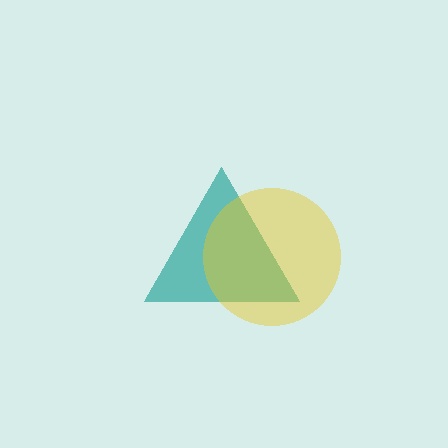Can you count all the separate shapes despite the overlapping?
Yes, there are 2 separate shapes.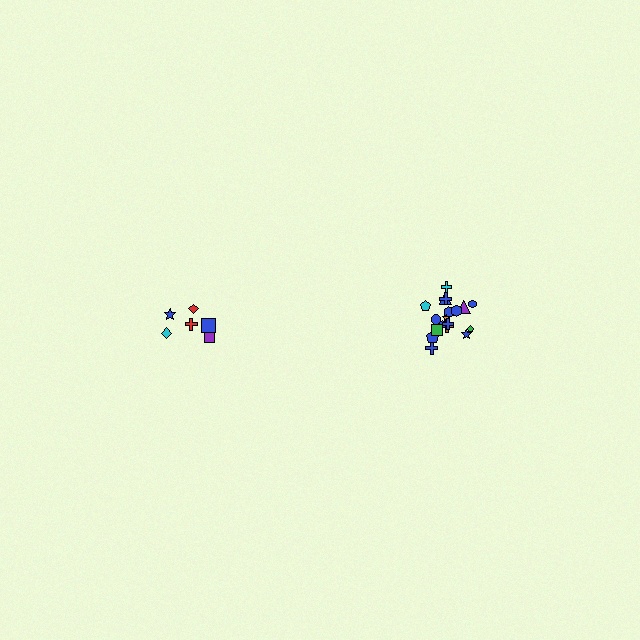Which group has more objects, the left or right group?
The right group.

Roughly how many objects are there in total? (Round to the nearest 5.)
Roughly 25 objects in total.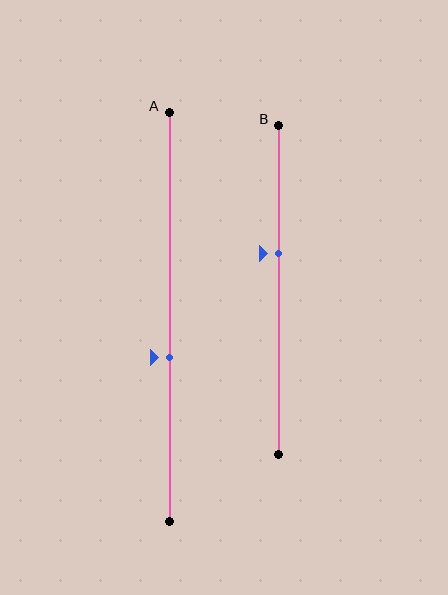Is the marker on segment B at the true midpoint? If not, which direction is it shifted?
No, the marker on segment B is shifted upward by about 11% of the segment length.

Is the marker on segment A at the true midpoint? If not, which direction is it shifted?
No, the marker on segment A is shifted downward by about 10% of the segment length.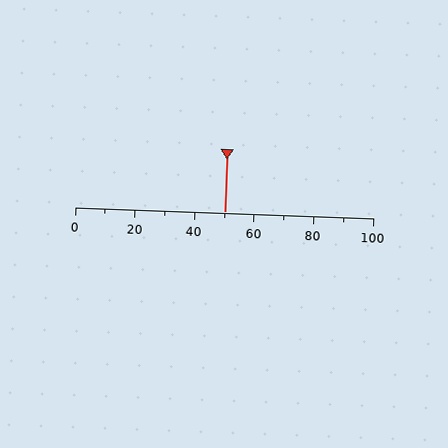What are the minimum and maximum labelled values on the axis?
The axis runs from 0 to 100.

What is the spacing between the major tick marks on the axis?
The major ticks are spaced 20 apart.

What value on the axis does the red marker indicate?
The marker indicates approximately 50.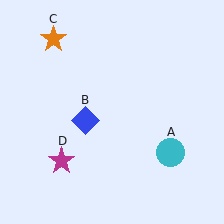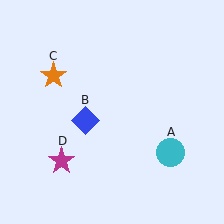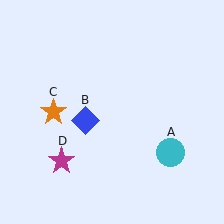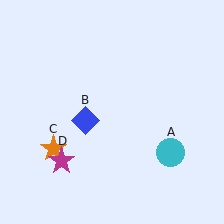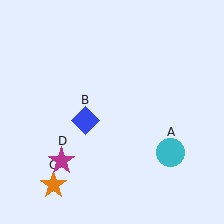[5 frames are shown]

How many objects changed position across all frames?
1 object changed position: orange star (object C).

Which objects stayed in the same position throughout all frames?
Cyan circle (object A) and blue diamond (object B) and magenta star (object D) remained stationary.